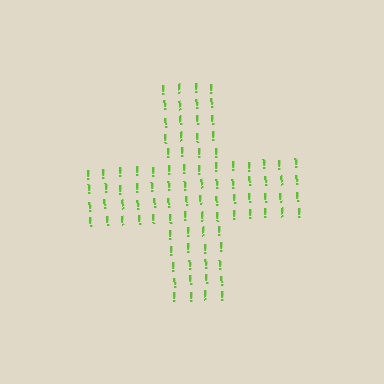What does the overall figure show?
The overall figure shows a cross.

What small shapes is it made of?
It is made of small exclamation marks.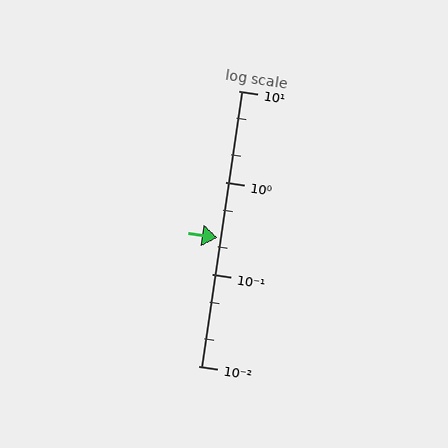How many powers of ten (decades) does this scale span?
The scale spans 3 decades, from 0.01 to 10.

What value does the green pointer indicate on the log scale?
The pointer indicates approximately 0.25.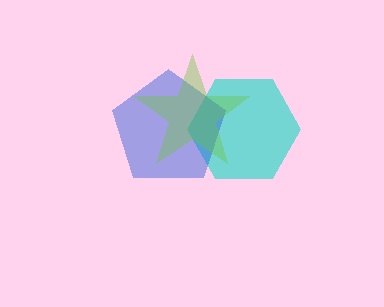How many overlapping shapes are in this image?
There are 3 overlapping shapes in the image.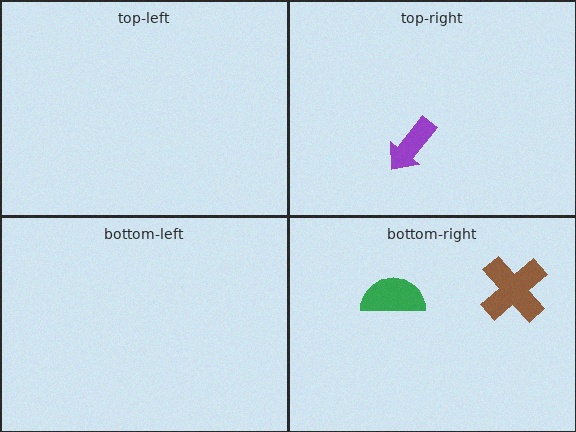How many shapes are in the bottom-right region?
2.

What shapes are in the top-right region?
The purple arrow.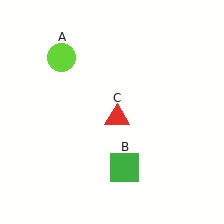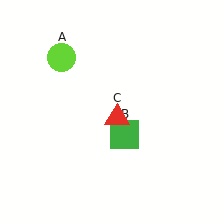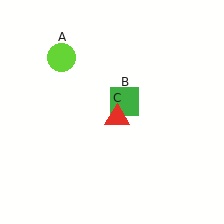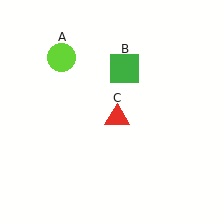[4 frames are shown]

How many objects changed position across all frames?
1 object changed position: green square (object B).